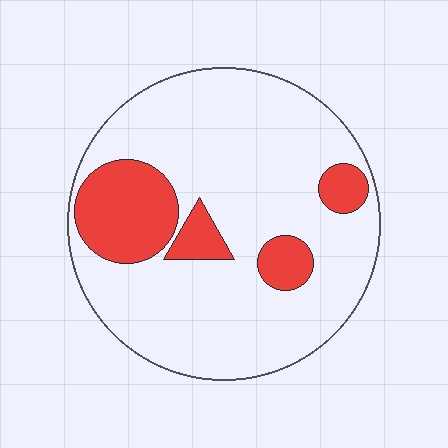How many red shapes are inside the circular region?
4.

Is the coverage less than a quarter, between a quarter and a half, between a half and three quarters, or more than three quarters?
Less than a quarter.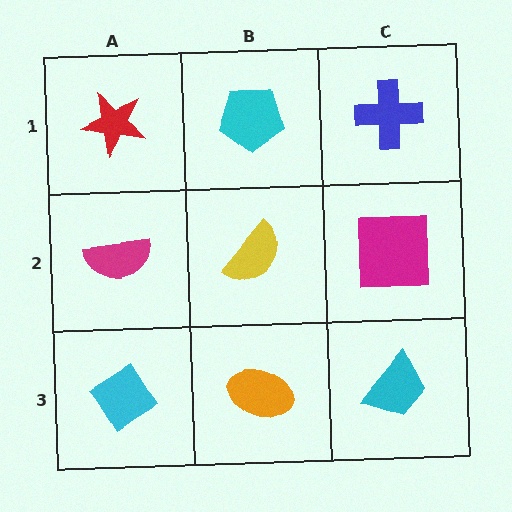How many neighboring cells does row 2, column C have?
3.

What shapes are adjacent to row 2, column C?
A blue cross (row 1, column C), a cyan trapezoid (row 3, column C), a yellow semicircle (row 2, column B).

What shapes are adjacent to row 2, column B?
A cyan pentagon (row 1, column B), an orange ellipse (row 3, column B), a magenta semicircle (row 2, column A), a magenta square (row 2, column C).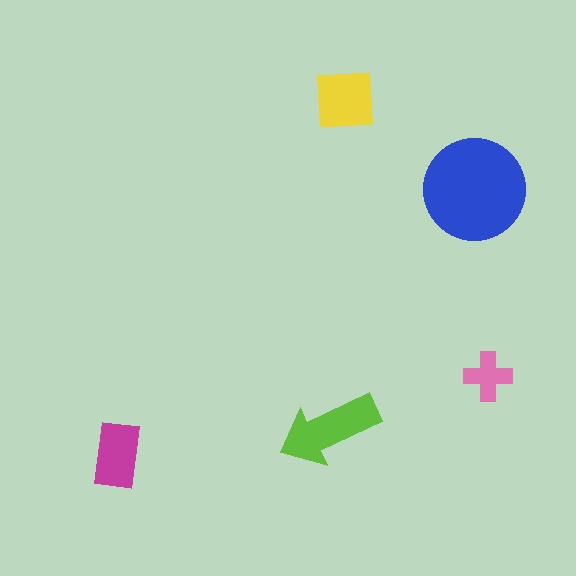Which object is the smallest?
The pink cross.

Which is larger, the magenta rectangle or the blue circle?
The blue circle.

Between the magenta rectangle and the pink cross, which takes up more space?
The magenta rectangle.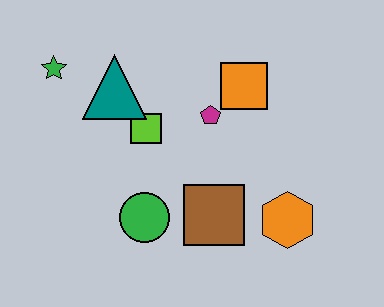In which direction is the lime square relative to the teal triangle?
The lime square is below the teal triangle.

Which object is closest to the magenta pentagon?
The orange square is closest to the magenta pentagon.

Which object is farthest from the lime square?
The orange hexagon is farthest from the lime square.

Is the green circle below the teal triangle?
Yes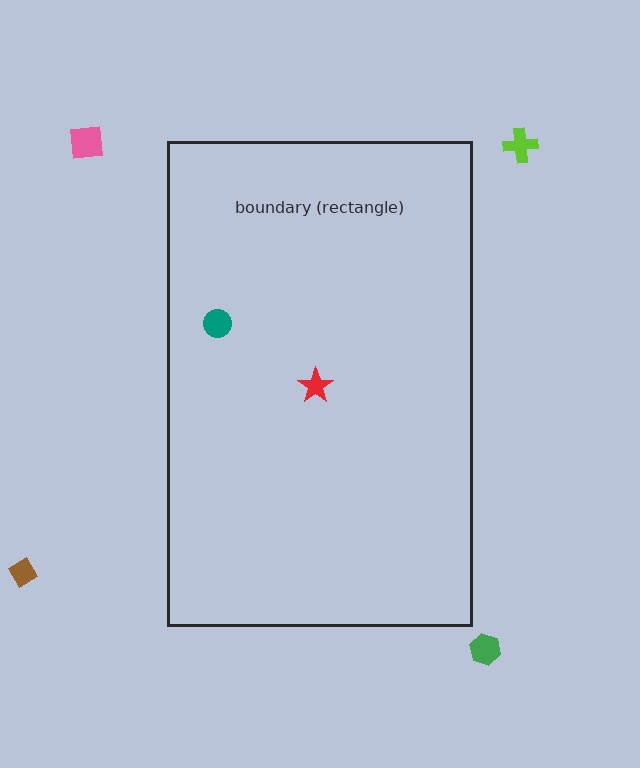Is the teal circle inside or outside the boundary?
Inside.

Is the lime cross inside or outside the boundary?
Outside.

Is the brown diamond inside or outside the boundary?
Outside.